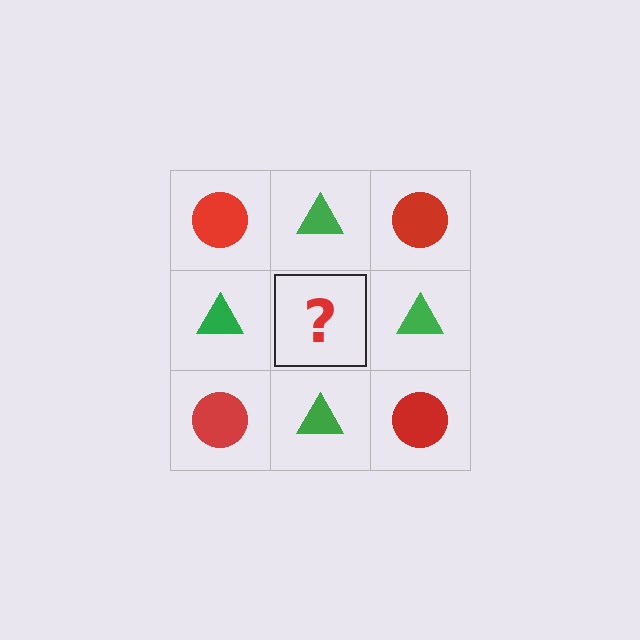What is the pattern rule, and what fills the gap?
The rule is that it alternates red circle and green triangle in a checkerboard pattern. The gap should be filled with a red circle.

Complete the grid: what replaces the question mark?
The question mark should be replaced with a red circle.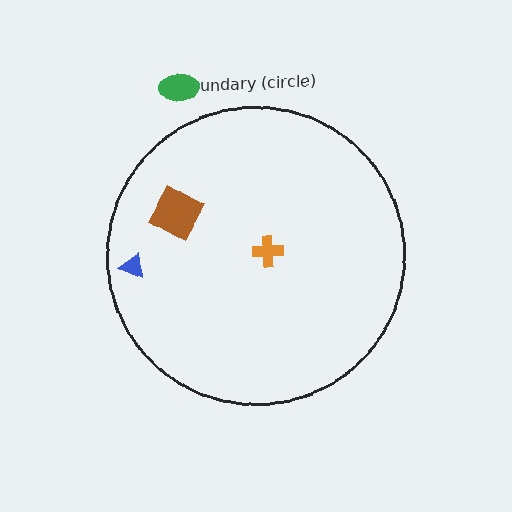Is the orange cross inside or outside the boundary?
Inside.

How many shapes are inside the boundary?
3 inside, 1 outside.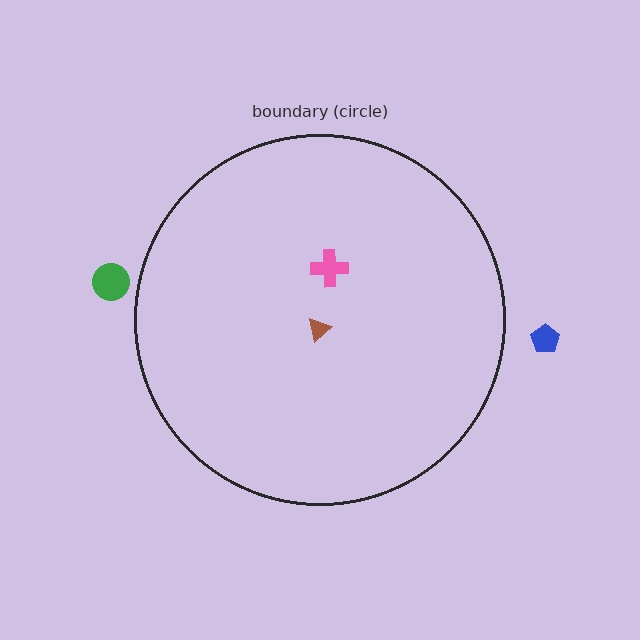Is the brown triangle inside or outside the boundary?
Inside.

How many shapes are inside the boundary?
2 inside, 2 outside.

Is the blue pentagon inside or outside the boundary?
Outside.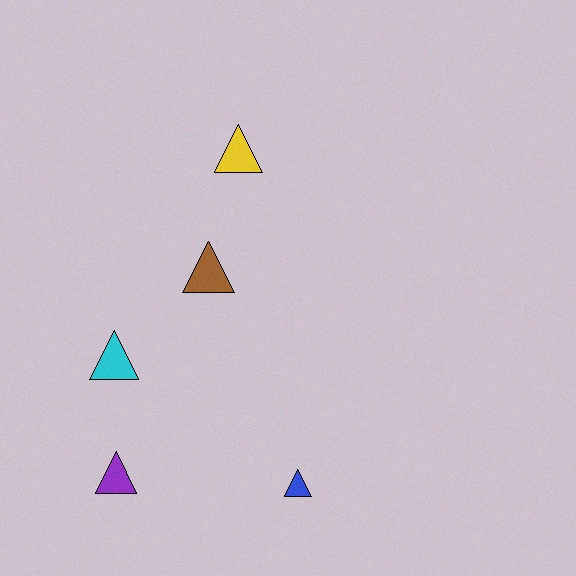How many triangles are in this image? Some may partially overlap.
There are 5 triangles.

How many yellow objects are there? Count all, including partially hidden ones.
There is 1 yellow object.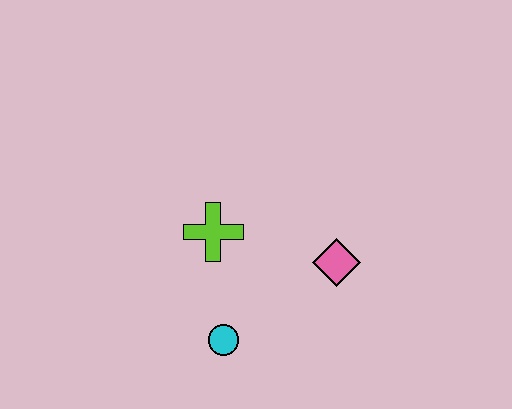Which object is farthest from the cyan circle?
The pink diamond is farthest from the cyan circle.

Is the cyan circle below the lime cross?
Yes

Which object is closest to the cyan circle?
The lime cross is closest to the cyan circle.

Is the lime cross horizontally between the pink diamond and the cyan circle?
No